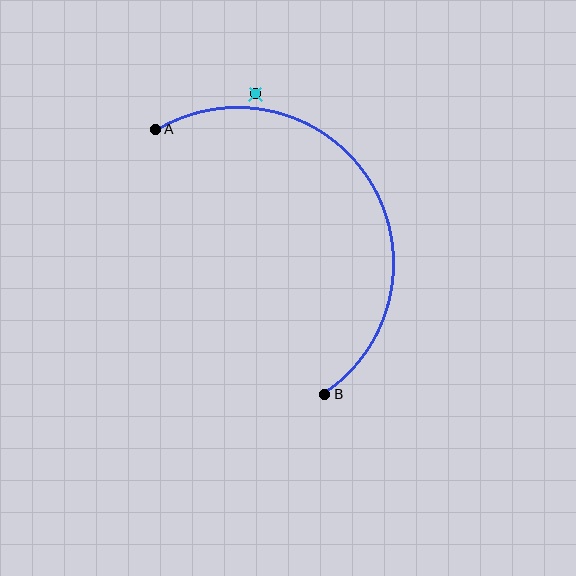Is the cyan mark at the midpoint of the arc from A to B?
No — the cyan mark does not lie on the arc at all. It sits slightly outside the curve.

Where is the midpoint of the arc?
The arc midpoint is the point on the curve farthest from the straight line joining A and B. It sits to the right of that line.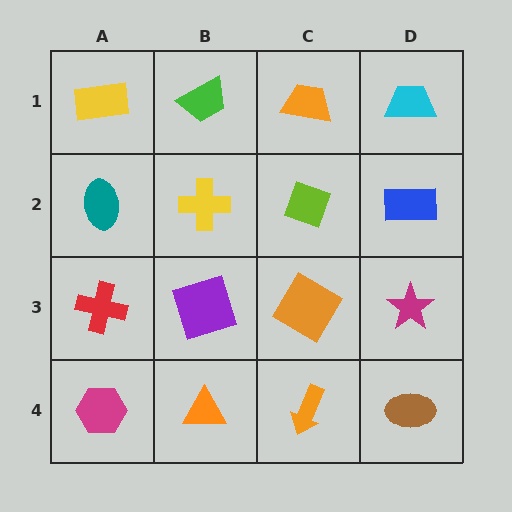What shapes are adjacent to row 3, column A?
A teal ellipse (row 2, column A), a magenta hexagon (row 4, column A), a purple square (row 3, column B).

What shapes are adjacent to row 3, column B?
A yellow cross (row 2, column B), an orange triangle (row 4, column B), a red cross (row 3, column A), an orange diamond (row 3, column C).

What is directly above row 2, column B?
A green trapezoid.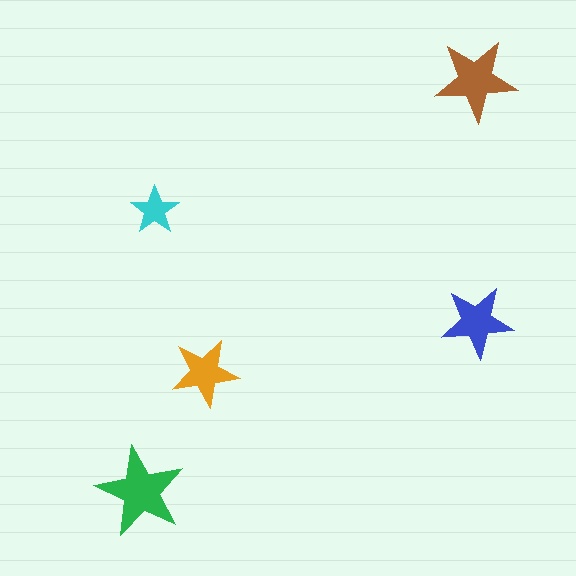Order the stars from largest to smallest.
the green one, the brown one, the blue one, the orange one, the cyan one.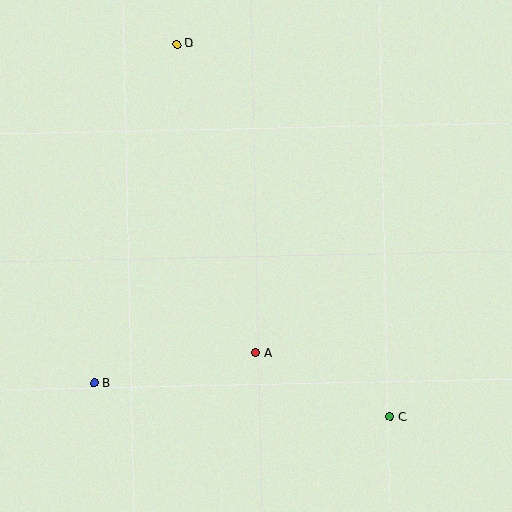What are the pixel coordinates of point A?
Point A is at (256, 353).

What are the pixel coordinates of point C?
Point C is at (390, 417).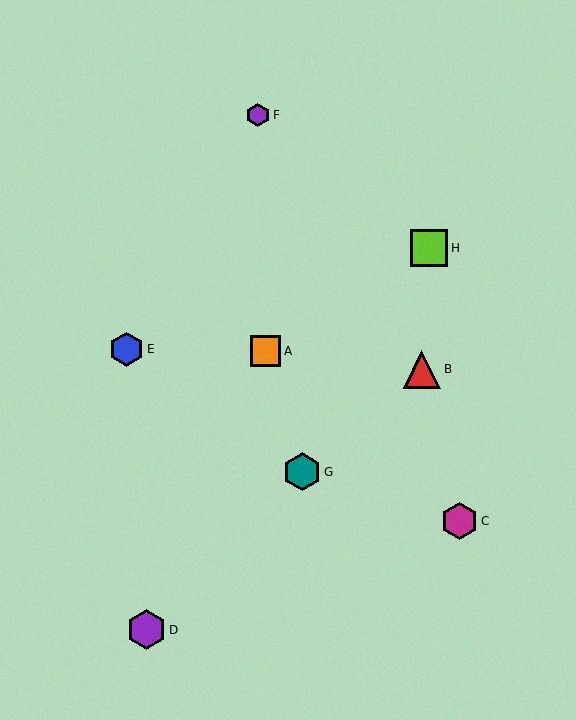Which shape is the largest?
The purple hexagon (labeled D) is the largest.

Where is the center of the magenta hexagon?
The center of the magenta hexagon is at (459, 521).